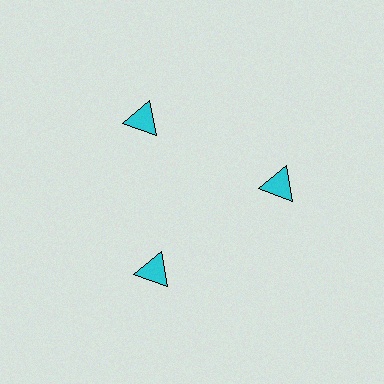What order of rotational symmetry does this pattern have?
This pattern has 3-fold rotational symmetry.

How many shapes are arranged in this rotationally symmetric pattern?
There are 3 shapes, arranged in 3 groups of 1.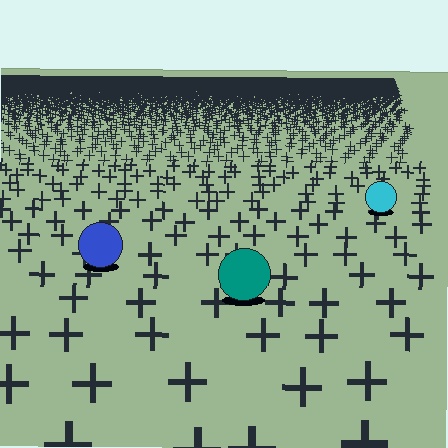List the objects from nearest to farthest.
From nearest to farthest: the teal circle, the blue circle, the cyan circle.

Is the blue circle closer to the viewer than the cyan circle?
Yes. The blue circle is closer — you can tell from the texture gradient: the ground texture is coarser near it.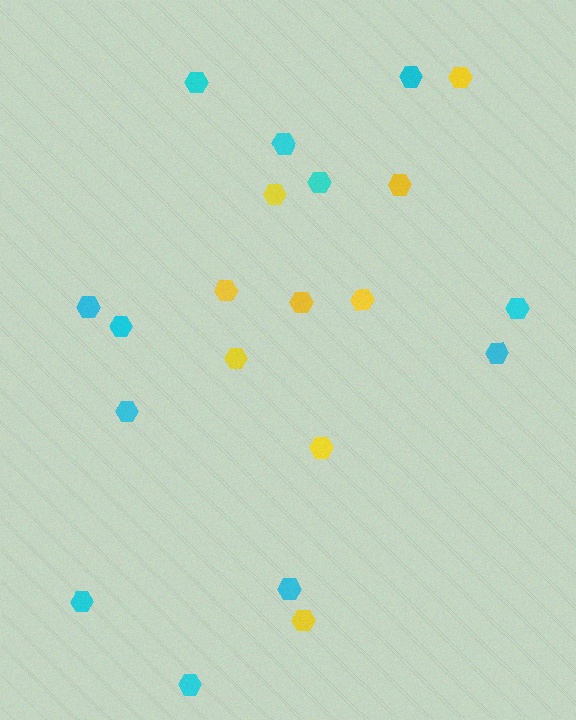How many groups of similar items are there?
There are 2 groups: one group of cyan hexagons (12) and one group of yellow hexagons (9).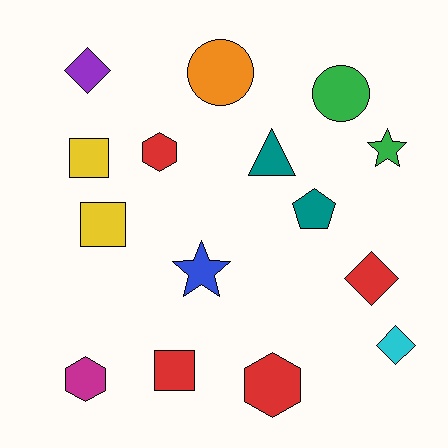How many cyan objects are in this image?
There is 1 cyan object.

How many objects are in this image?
There are 15 objects.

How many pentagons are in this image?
There is 1 pentagon.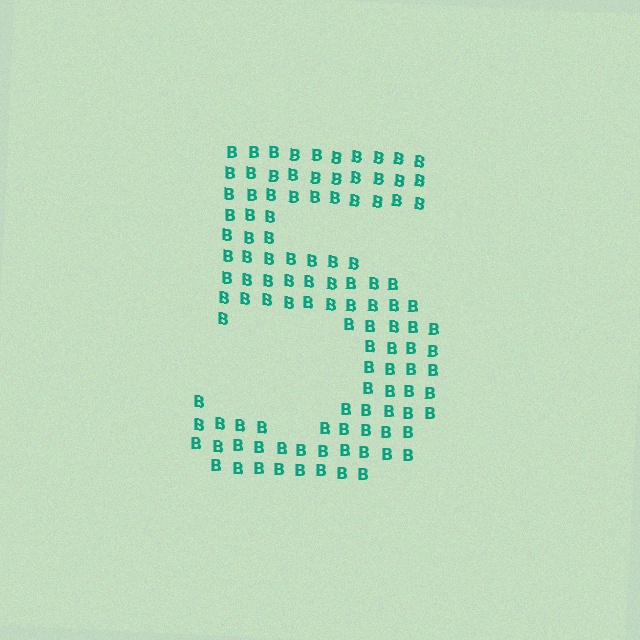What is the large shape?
The large shape is the digit 5.